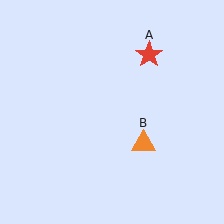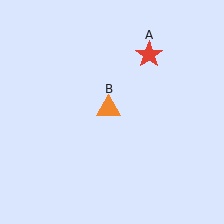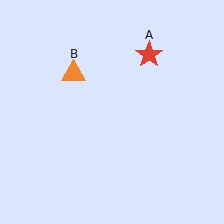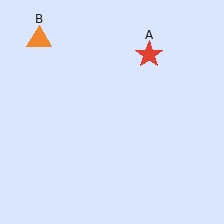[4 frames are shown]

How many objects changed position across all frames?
1 object changed position: orange triangle (object B).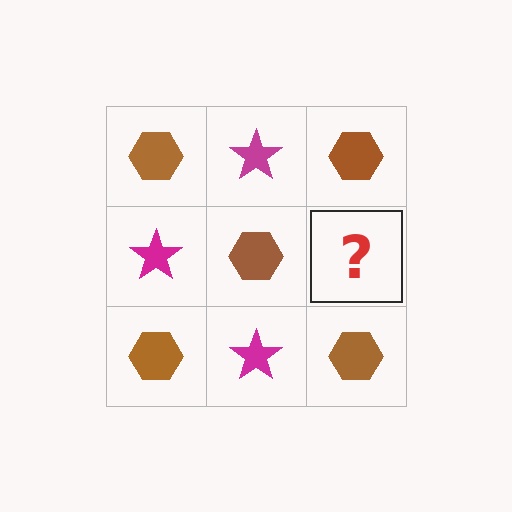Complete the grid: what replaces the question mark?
The question mark should be replaced with a magenta star.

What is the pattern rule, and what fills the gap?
The rule is that it alternates brown hexagon and magenta star in a checkerboard pattern. The gap should be filled with a magenta star.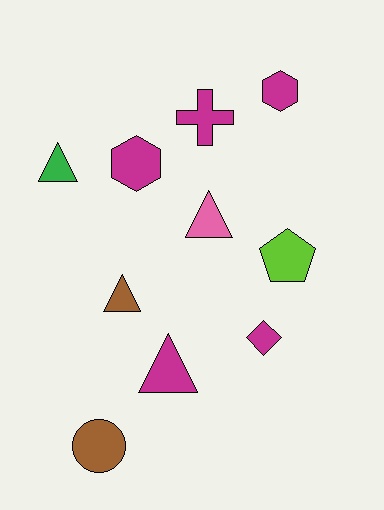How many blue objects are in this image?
There are no blue objects.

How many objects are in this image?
There are 10 objects.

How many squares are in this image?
There are no squares.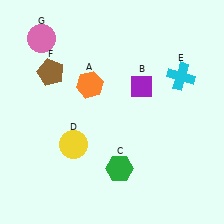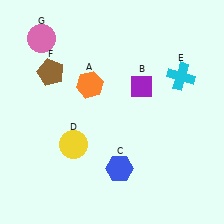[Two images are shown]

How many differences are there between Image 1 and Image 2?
There is 1 difference between the two images.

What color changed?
The hexagon (C) changed from green in Image 1 to blue in Image 2.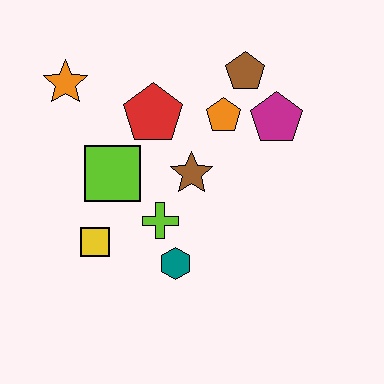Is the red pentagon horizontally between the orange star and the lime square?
No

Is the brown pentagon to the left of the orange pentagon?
No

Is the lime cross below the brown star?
Yes